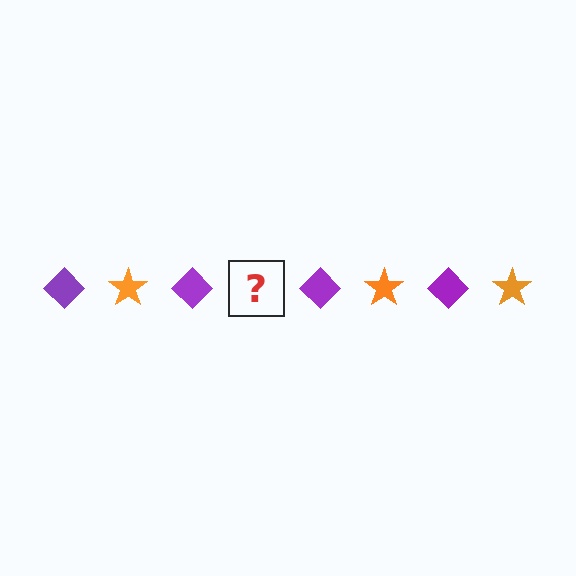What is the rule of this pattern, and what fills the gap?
The rule is that the pattern alternates between purple diamond and orange star. The gap should be filled with an orange star.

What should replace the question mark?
The question mark should be replaced with an orange star.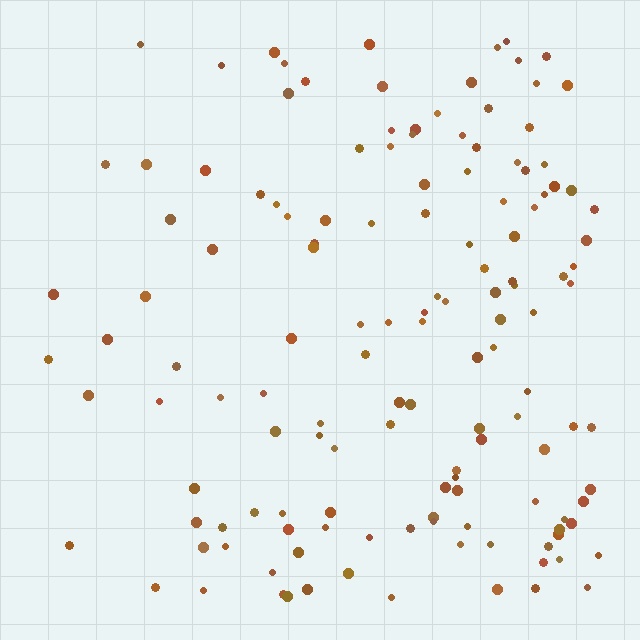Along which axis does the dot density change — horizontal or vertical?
Horizontal.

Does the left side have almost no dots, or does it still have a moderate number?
Still a moderate number, just noticeably fewer than the right.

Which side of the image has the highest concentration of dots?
The right.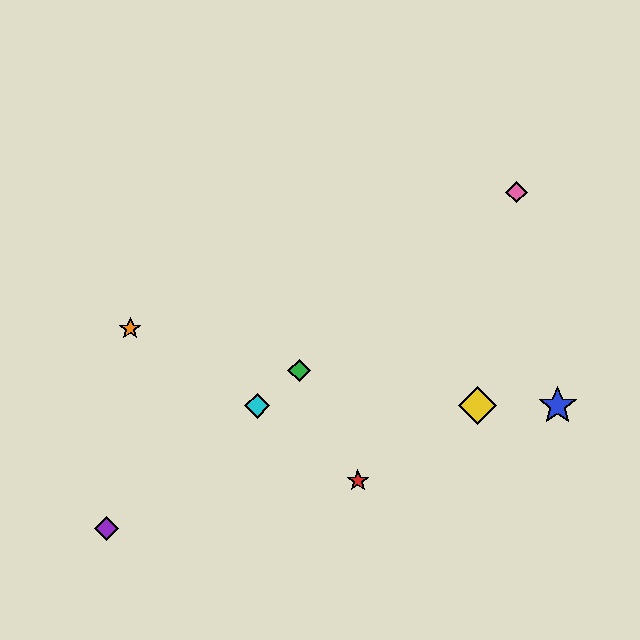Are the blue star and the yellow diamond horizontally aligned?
Yes, both are at y≈406.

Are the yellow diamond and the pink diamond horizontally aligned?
No, the yellow diamond is at y≈406 and the pink diamond is at y≈192.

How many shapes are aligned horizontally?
3 shapes (the blue star, the yellow diamond, the cyan diamond) are aligned horizontally.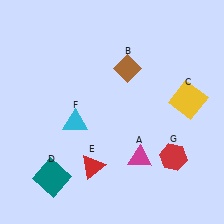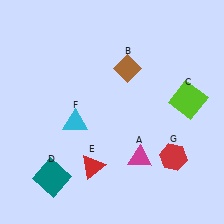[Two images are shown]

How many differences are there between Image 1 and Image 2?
There is 1 difference between the two images.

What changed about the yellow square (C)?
In Image 1, C is yellow. In Image 2, it changed to lime.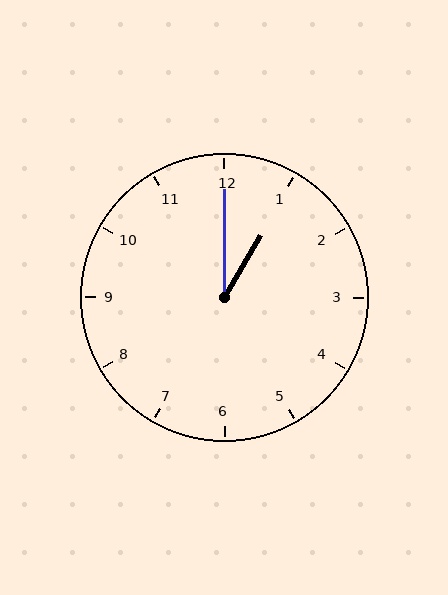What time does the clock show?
1:00.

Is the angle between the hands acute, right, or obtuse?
It is acute.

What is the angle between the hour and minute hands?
Approximately 30 degrees.